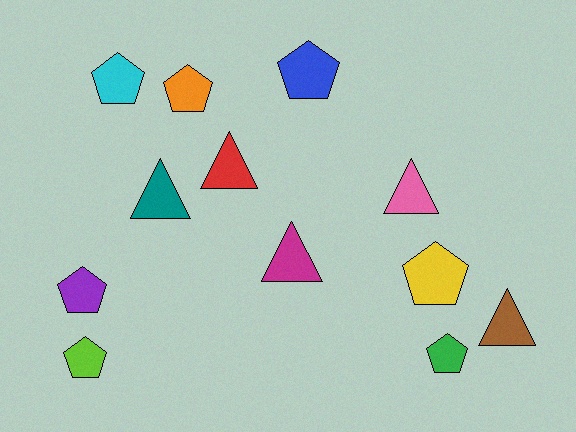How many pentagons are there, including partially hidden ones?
There are 7 pentagons.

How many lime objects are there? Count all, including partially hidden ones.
There is 1 lime object.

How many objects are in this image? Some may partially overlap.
There are 12 objects.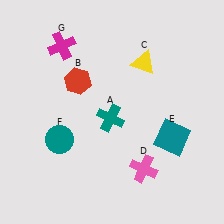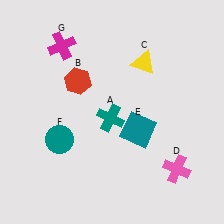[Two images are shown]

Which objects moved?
The objects that moved are: the pink cross (D), the teal square (E).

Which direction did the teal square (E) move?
The teal square (E) moved left.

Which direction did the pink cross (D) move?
The pink cross (D) moved right.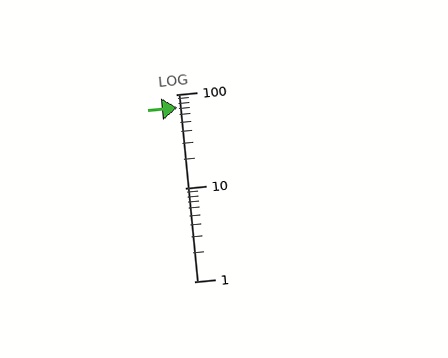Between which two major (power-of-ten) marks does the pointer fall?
The pointer is between 10 and 100.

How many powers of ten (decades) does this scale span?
The scale spans 2 decades, from 1 to 100.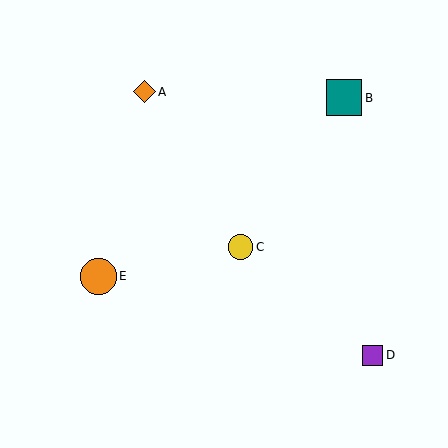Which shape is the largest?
The teal square (labeled B) is the largest.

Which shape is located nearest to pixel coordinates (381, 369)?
The purple square (labeled D) at (373, 355) is nearest to that location.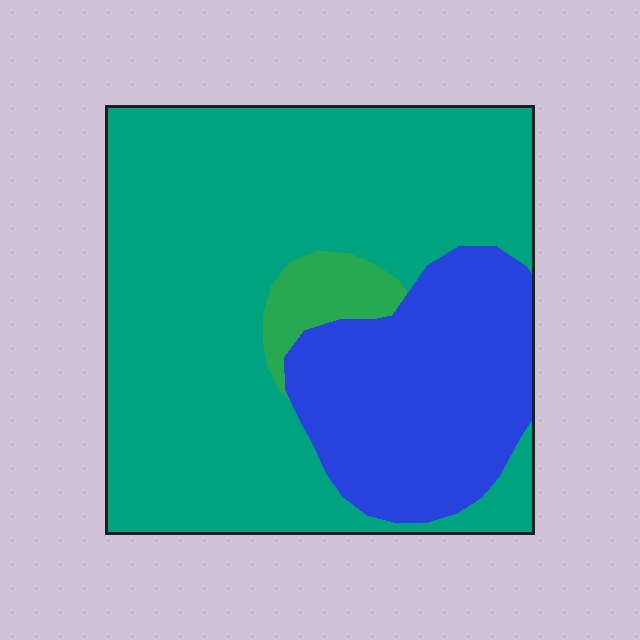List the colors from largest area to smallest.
From largest to smallest: teal, blue, green.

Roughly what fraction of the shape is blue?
Blue takes up about one quarter (1/4) of the shape.